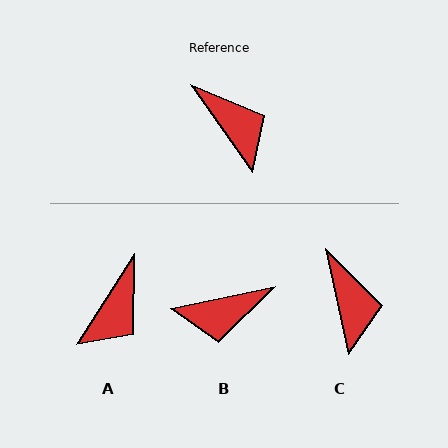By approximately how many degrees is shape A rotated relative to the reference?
Approximately 67 degrees clockwise.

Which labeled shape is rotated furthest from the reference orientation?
B, about 113 degrees away.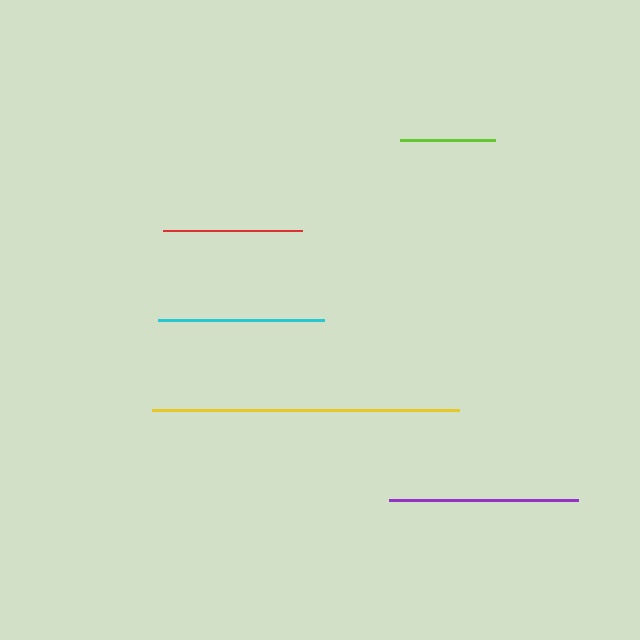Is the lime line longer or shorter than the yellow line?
The yellow line is longer than the lime line.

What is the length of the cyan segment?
The cyan segment is approximately 166 pixels long.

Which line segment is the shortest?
The lime line is the shortest at approximately 95 pixels.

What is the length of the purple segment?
The purple segment is approximately 190 pixels long.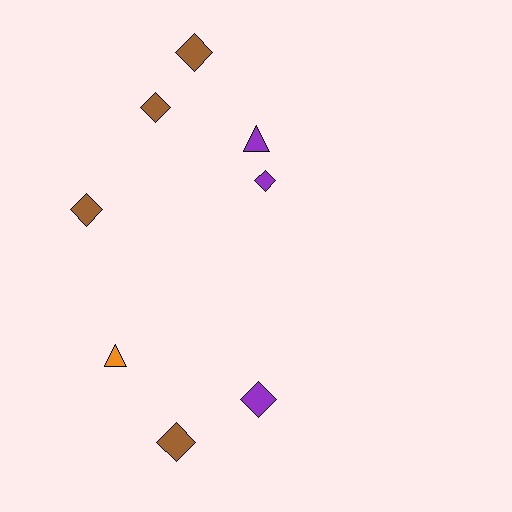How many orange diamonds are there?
There are no orange diamonds.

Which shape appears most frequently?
Diamond, with 6 objects.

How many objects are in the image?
There are 8 objects.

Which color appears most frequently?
Brown, with 4 objects.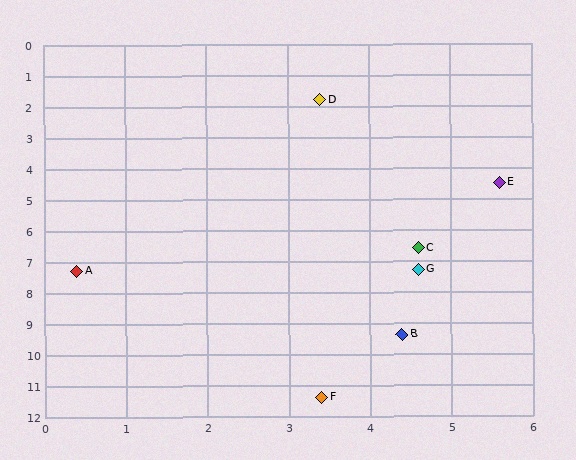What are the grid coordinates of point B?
Point B is at approximately (4.4, 9.4).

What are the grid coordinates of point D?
Point D is at approximately (3.4, 1.8).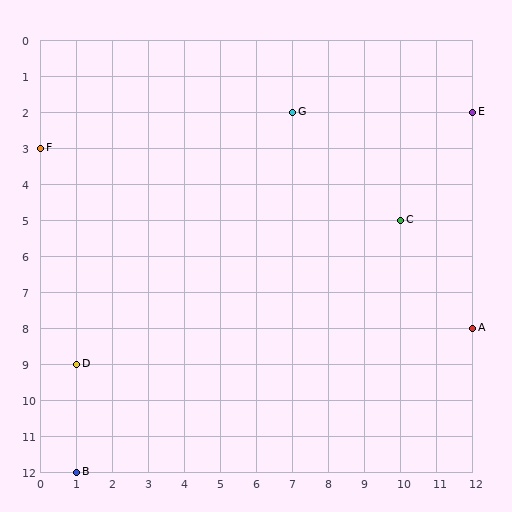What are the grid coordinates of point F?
Point F is at grid coordinates (0, 3).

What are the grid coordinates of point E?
Point E is at grid coordinates (12, 2).